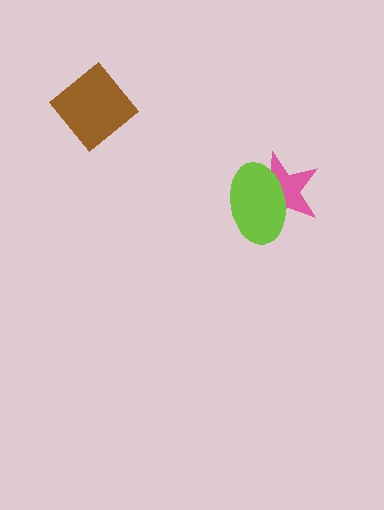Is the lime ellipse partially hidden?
No, no other shape covers it.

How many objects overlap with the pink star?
1 object overlaps with the pink star.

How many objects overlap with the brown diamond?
0 objects overlap with the brown diamond.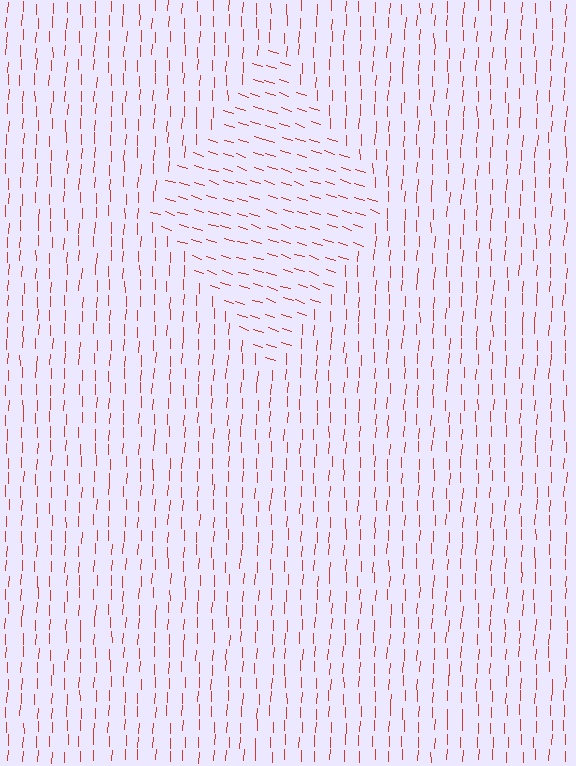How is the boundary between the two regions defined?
The boundary is defined purely by a change in line orientation (approximately 74 degrees difference). All lines are the same color and thickness.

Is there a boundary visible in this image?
Yes, there is a texture boundary formed by a change in line orientation.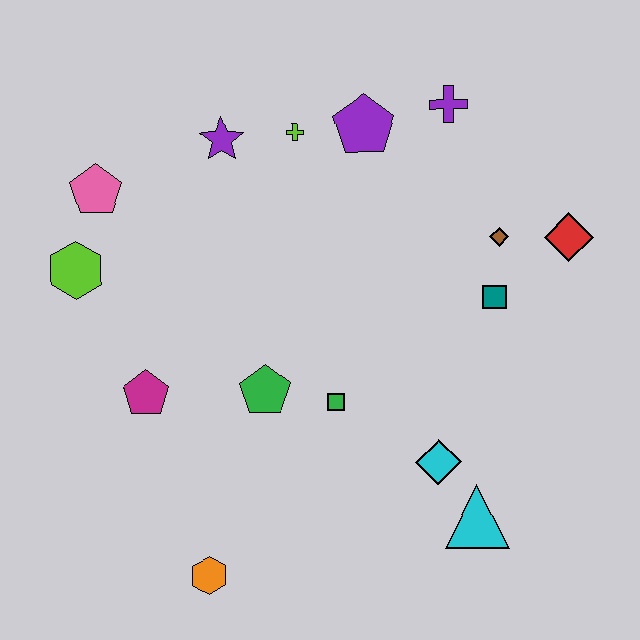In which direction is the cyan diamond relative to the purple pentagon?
The cyan diamond is below the purple pentagon.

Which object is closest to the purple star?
The lime cross is closest to the purple star.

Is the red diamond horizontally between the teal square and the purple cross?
No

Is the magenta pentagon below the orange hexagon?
No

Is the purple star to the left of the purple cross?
Yes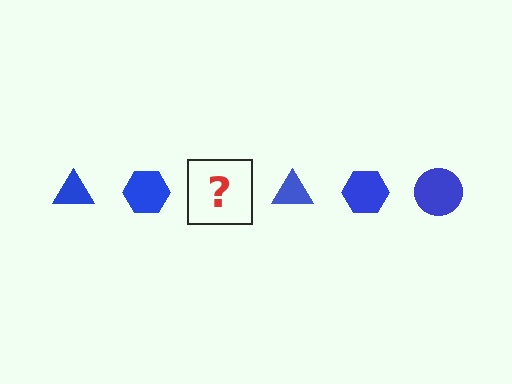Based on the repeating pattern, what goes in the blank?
The blank should be a blue circle.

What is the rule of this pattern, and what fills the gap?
The rule is that the pattern cycles through triangle, hexagon, circle shapes in blue. The gap should be filled with a blue circle.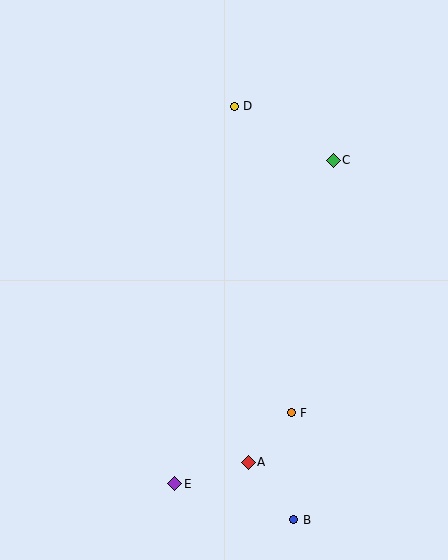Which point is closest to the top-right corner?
Point C is closest to the top-right corner.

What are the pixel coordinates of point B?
Point B is at (294, 520).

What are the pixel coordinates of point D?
Point D is at (234, 106).